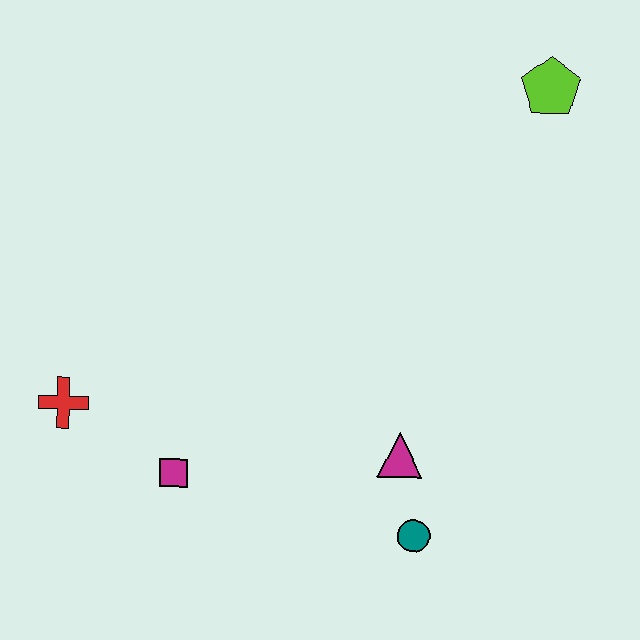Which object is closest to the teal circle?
The magenta triangle is closest to the teal circle.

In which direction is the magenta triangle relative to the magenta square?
The magenta triangle is to the right of the magenta square.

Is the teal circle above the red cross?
No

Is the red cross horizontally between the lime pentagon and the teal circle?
No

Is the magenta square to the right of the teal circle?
No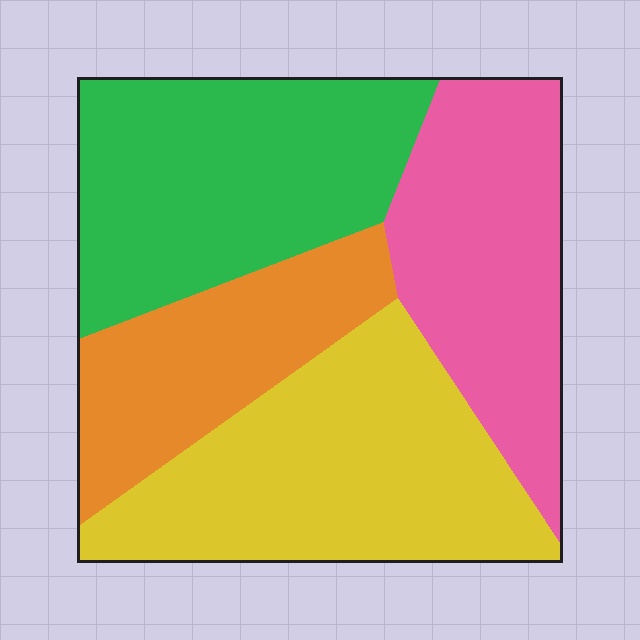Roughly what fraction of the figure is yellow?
Yellow takes up about one third (1/3) of the figure.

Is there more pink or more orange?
Pink.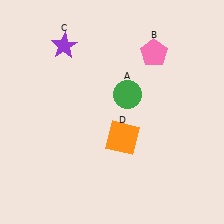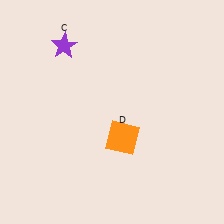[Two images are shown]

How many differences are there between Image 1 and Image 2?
There are 2 differences between the two images.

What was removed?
The pink pentagon (B), the green circle (A) were removed in Image 2.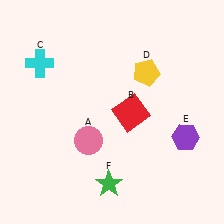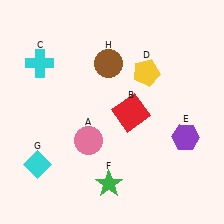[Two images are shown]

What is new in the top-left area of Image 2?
A brown circle (H) was added in the top-left area of Image 2.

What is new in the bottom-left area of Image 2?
A cyan diamond (G) was added in the bottom-left area of Image 2.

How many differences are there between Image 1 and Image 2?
There are 2 differences between the two images.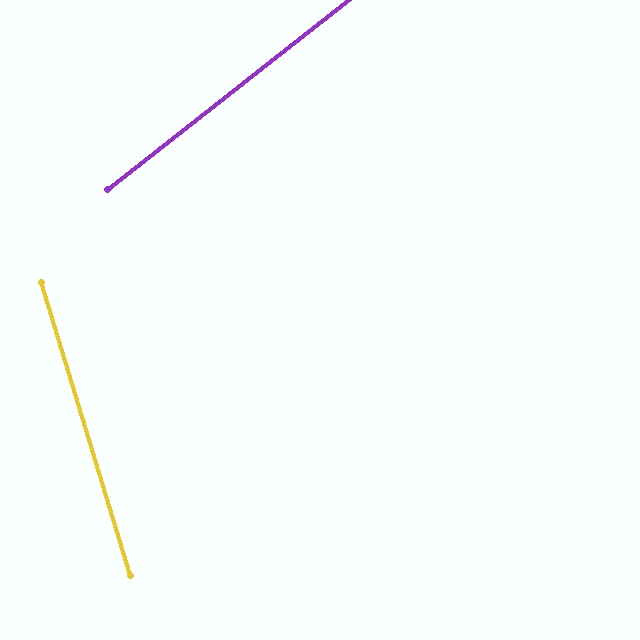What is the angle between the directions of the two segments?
Approximately 68 degrees.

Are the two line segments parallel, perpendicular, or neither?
Neither parallel nor perpendicular — they differ by about 68°.